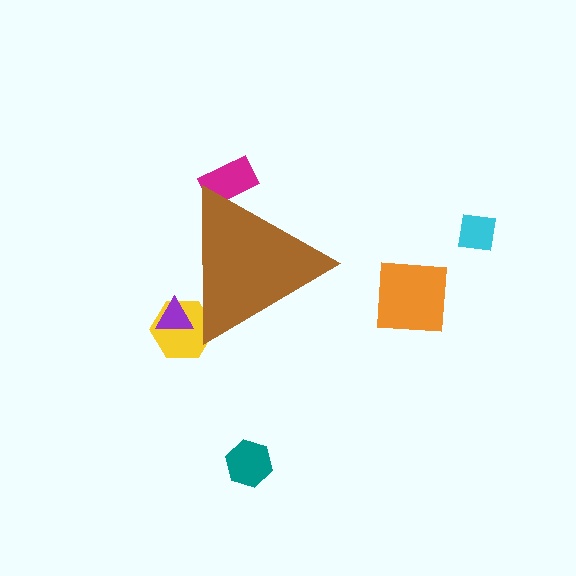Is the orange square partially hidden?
No, the orange square is fully visible.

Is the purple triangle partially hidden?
Yes, the purple triangle is partially hidden behind the brown triangle.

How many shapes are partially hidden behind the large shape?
3 shapes are partially hidden.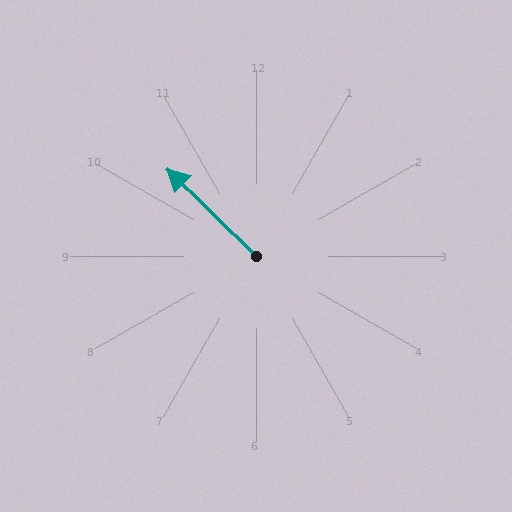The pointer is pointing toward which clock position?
Roughly 10 o'clock.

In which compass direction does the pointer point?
Northwest.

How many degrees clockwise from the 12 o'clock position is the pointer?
Approximately 315 degrees.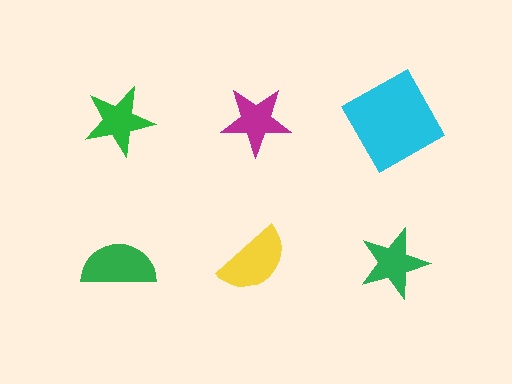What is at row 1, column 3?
A cyan square.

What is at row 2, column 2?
A yellow semicircle.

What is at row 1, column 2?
A magenta star.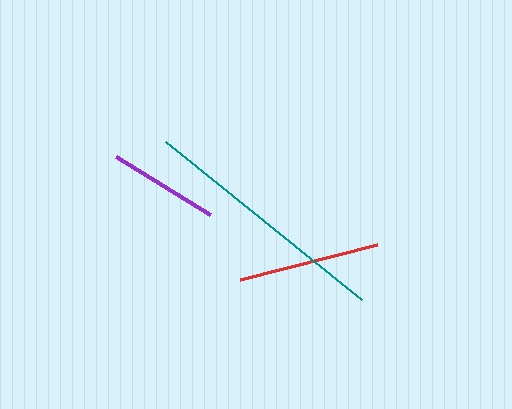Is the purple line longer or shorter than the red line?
The red line is longer than the purple line.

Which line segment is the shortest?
The purple line is the shortest at approximately 110 pixels.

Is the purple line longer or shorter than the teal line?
The teal line is longer than the purple line.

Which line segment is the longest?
The teal line is the longest at approximately 252 pixels.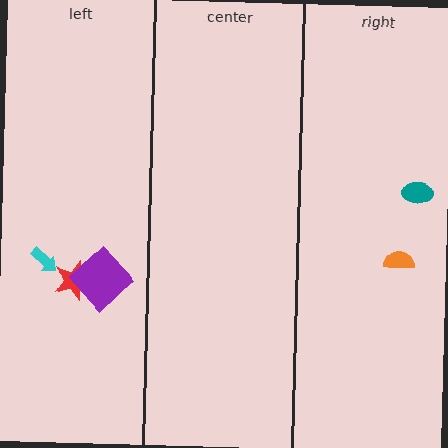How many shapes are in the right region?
2.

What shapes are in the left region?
The red star, the purple diamond, the cyan arrow.